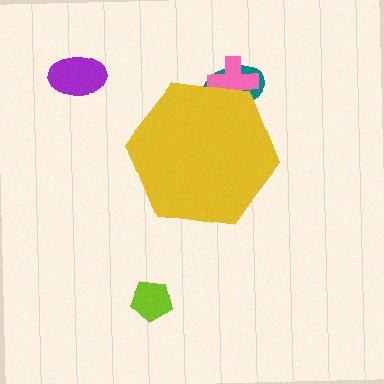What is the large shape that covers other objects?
A yellow hexagon.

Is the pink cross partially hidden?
Yes, the pink cross is partially hidden behind the yellow hexagon.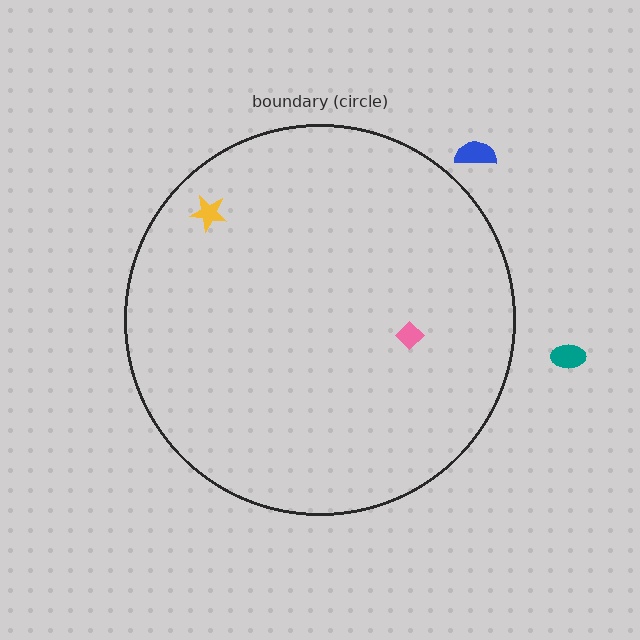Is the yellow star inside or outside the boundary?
Inside.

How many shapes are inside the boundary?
2 inside, 2 outside.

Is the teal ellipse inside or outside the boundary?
Outside.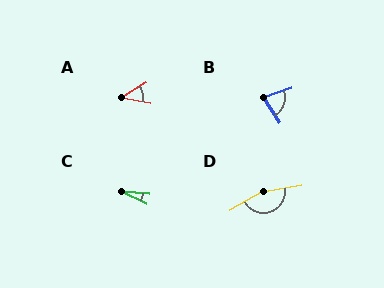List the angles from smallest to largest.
C (21°), A (41°), B (76°), D (159°).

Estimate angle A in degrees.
Approximately 41 degrees.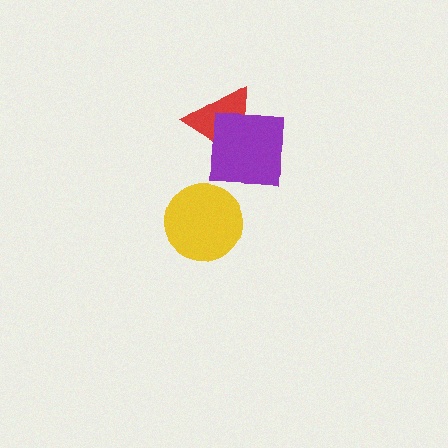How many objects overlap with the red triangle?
1 object overlaps with the red triangle.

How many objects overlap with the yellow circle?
0 objects overlap with the yellow circle.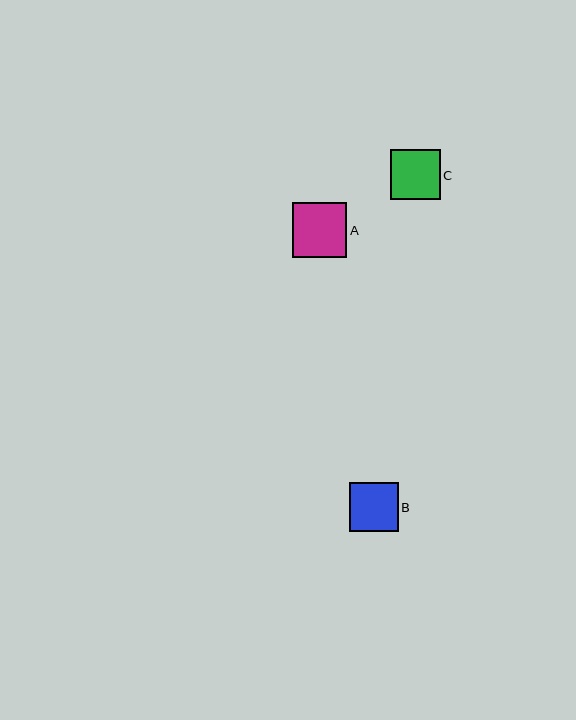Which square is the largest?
Square A is the largest with a size of approximately 54 pixels.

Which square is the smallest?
Square B is the smallest with a size of approximately 49 pixels.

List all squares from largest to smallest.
From largest to smallest: A, C, B.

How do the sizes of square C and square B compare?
Square C and square B are approximately the same size.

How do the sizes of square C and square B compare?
Square C and square B are approximately the same size.